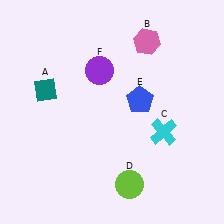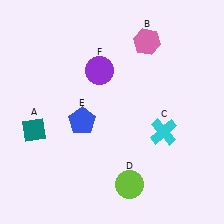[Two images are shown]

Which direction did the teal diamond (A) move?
The teal diamond (A) moved down.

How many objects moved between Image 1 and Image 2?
2 objects moved between the two images.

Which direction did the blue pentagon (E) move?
The blue pentagon (E) moved left.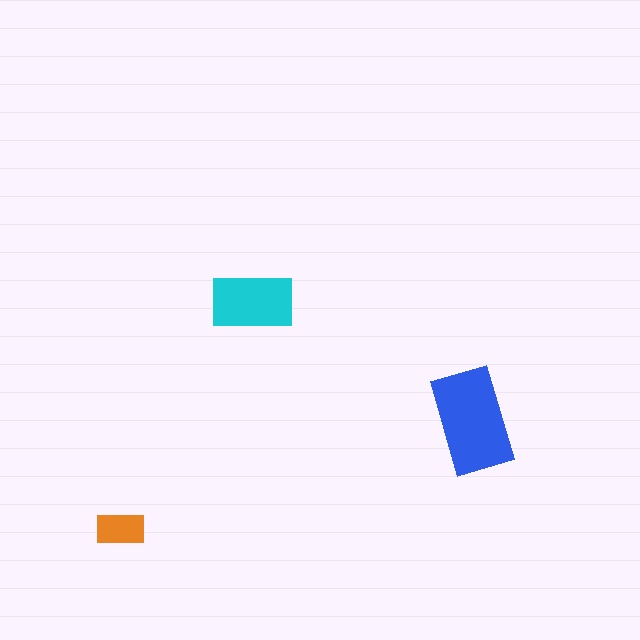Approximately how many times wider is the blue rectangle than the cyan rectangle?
About 1.5 times wider.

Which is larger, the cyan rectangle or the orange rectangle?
The cyan one.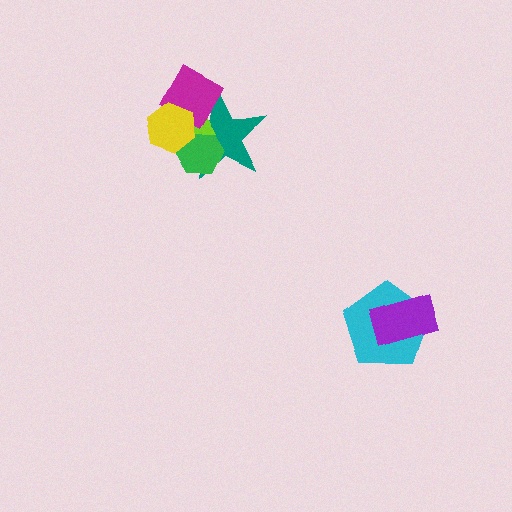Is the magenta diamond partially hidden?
Yes, it is partially covered by another shape.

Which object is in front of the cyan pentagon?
The purple rectangle is in front of the cyan pentagon.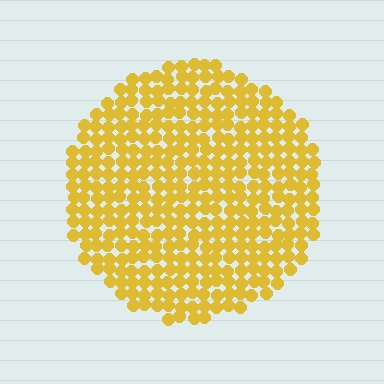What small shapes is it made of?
It is made of small circles.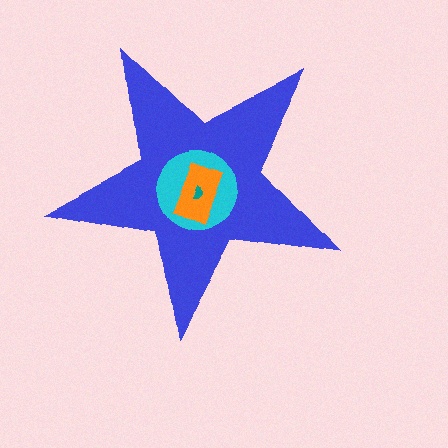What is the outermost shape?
The blue star.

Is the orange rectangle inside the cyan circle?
Yes.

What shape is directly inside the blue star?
The cyan circle.